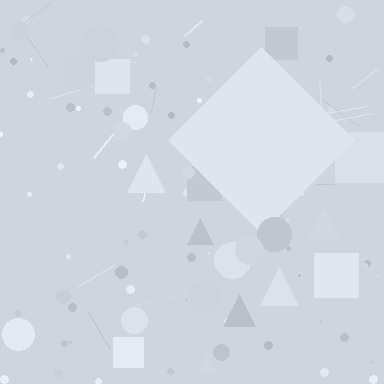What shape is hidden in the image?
A diamond is hidden in the image.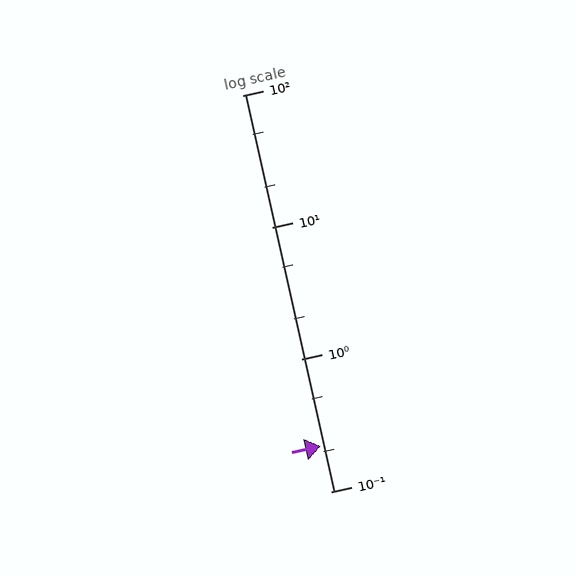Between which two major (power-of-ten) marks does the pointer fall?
The pointer is between 0.1 and 1.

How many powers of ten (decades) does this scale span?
The scale spans 3 decades, from 0.1 to 100.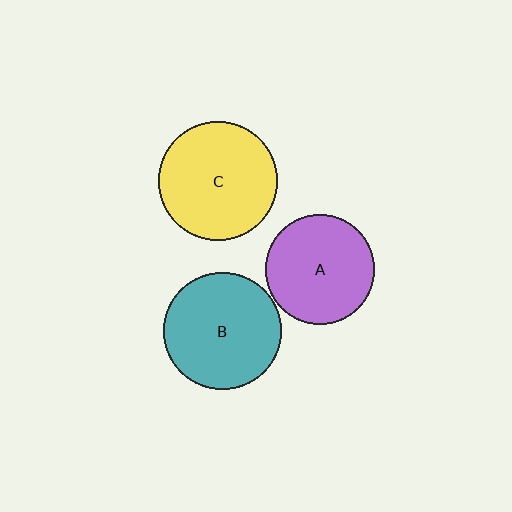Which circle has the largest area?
Circle C (yellow).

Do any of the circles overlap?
No, none of the circles overlap.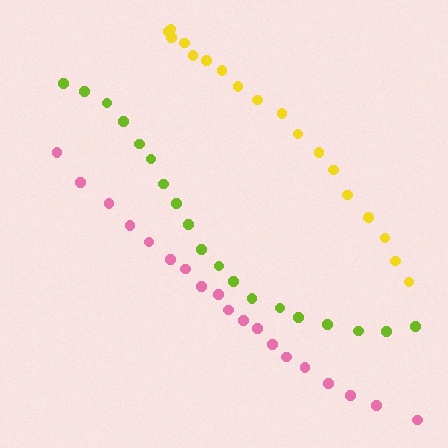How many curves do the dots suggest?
There are 3 distinct paths.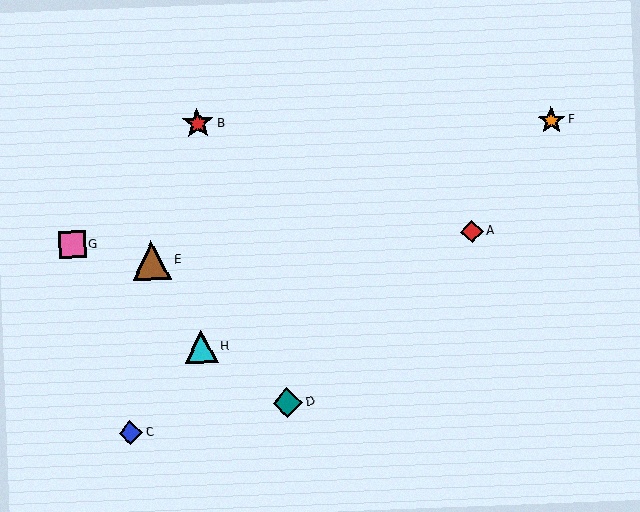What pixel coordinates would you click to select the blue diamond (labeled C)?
Click at (131, 433) to select the blue diamond C.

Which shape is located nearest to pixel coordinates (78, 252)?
The pink square (labeled G) at (72, 244) is nearest to that location.